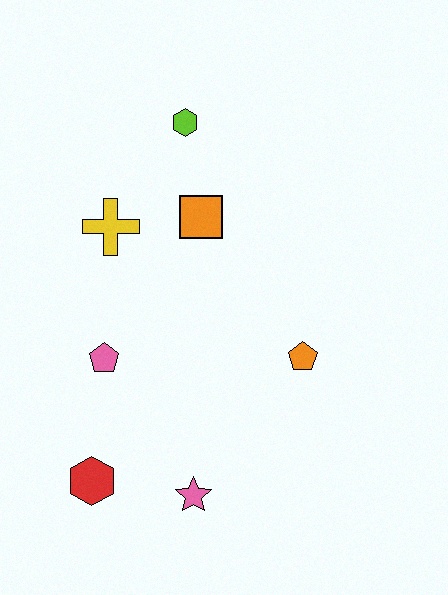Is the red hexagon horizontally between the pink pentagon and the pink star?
No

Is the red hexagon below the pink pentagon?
Yes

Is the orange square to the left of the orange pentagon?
Yes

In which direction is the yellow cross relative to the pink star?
The yellow cross is above the pink star.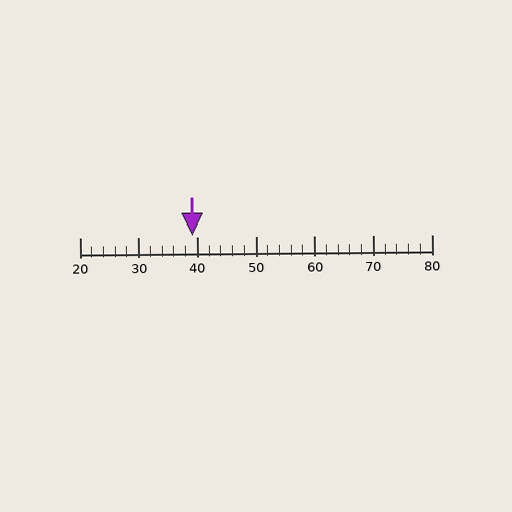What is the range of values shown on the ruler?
The ruler shows values from 20 to 80.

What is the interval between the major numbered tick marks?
The major tick marks are spaced 10 units apart.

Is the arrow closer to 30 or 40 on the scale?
The arrow is closer to 40.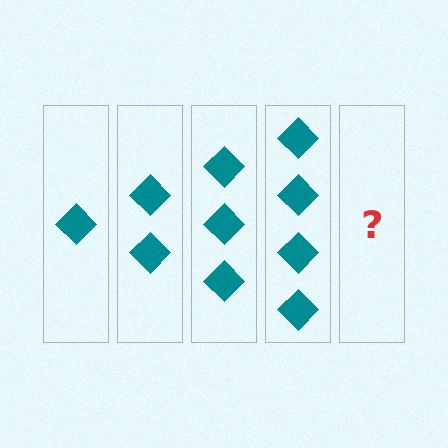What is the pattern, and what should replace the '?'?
The pattern is that each step adds one more diamond. The '?' should be 5 diamonds.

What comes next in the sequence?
The next element should be 5 diamonds.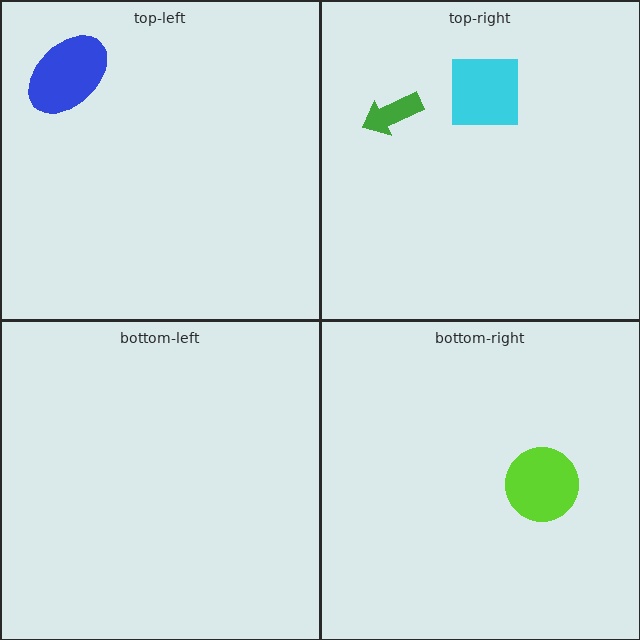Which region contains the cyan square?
The top-right region.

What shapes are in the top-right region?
The green arrow, the cyan square.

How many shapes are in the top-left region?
1.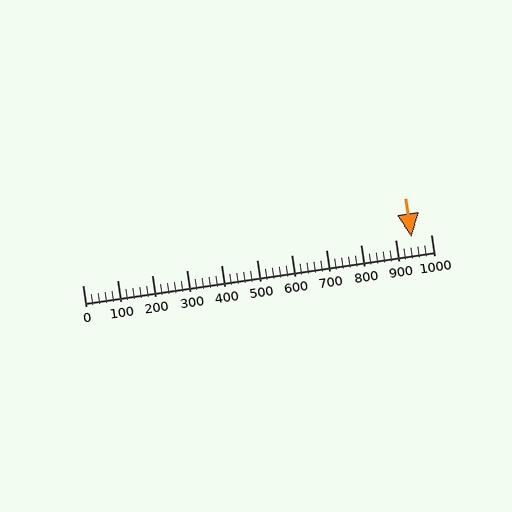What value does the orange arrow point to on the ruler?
The orange arrow points to approximately 945.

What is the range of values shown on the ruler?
The ruler shows values from 0 to 1000.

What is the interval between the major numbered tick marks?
The major tick marks are spaced 100 units apart.